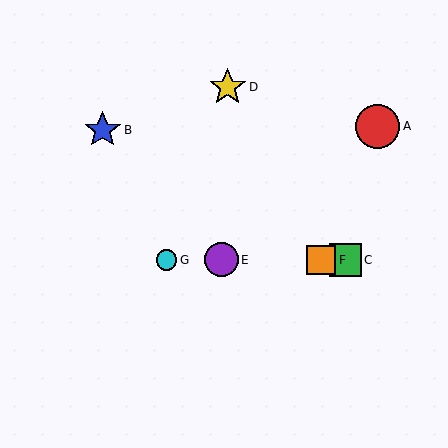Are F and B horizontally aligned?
No, F is at y≈260 and B is at y≈130.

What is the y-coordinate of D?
Object D is at y≈87.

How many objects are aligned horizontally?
4 objects (C, E, F, G) are aligned horizontally.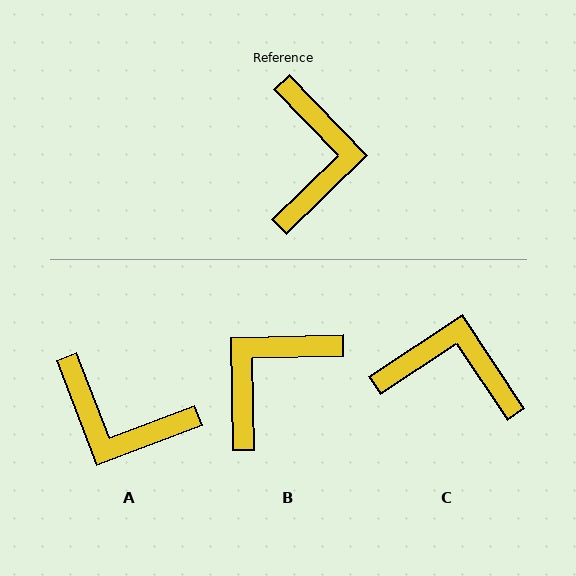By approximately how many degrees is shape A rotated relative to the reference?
Approximately 113 degrees clockwise.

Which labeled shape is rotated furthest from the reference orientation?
B, about 137 degrees away.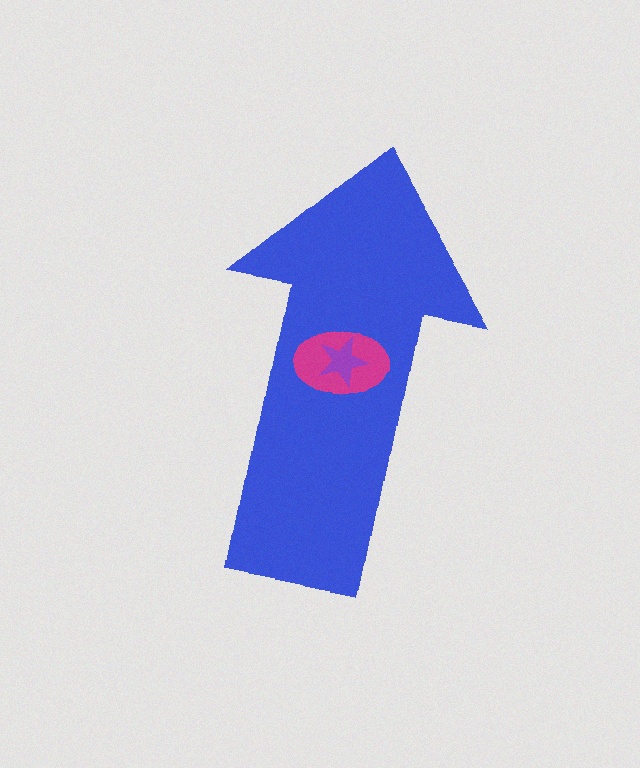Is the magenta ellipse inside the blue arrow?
Yes.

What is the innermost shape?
The purple star.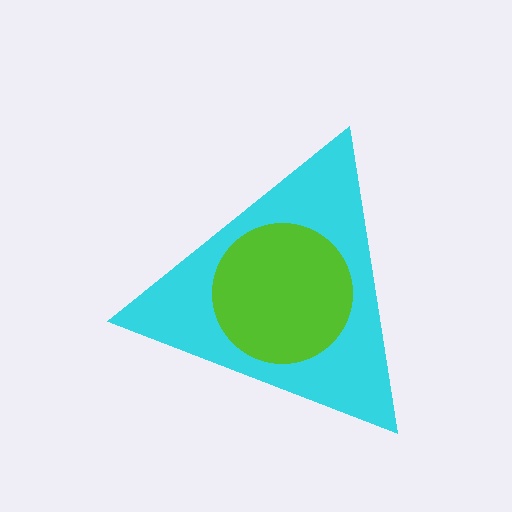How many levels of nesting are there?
2.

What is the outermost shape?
The cyan triangle.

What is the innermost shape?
The lime circle.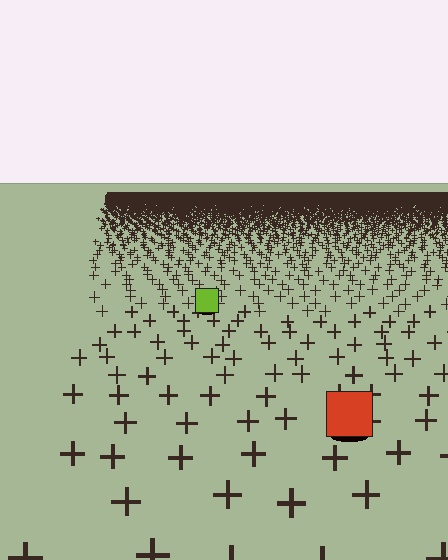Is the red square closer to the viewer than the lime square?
Yes. The red square is closer — you can tell from the texture gradient: the ground texture is coarser near it.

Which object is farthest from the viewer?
The lime square is farthest from the viewer. It appears smaller and the ground texture around it is denser.